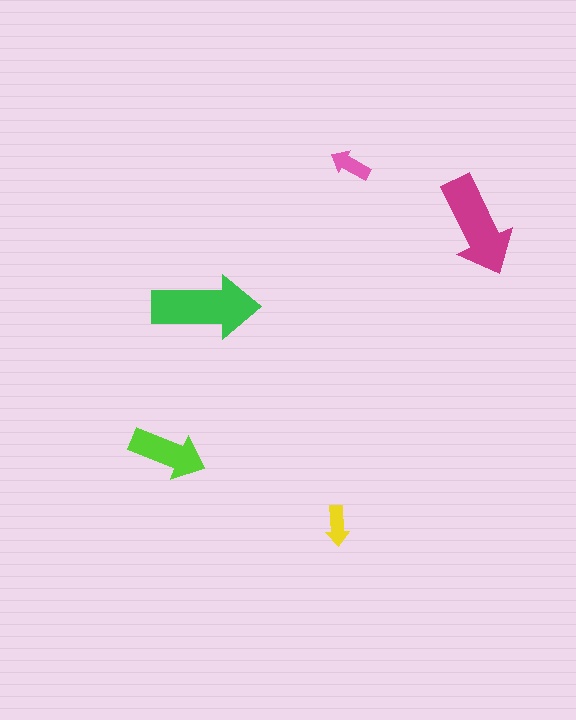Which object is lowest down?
The yellow arrow is bottommost.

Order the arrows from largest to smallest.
the green one, the magenta one, the lime one, the pink one, the yellow one.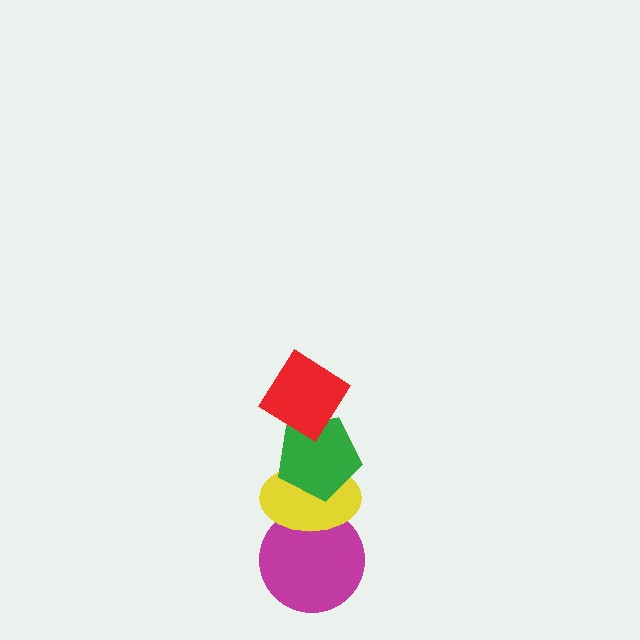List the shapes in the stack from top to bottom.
From top to bottom: the red diamond, the green pentagon, the yellow ellipse, the magenta circle.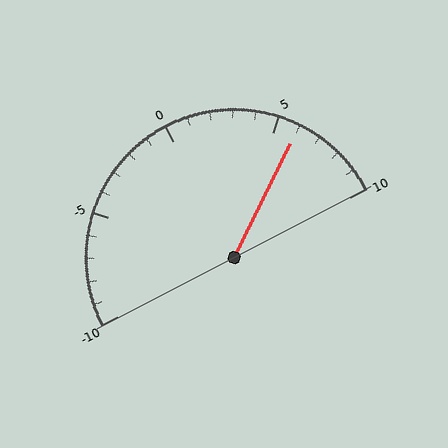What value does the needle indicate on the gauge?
The needle indicates approximately 6.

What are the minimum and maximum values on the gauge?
The gauge ranges from -10 to 10.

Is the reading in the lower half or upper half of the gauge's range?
The reading is in the upper half of the range (-10 to 10).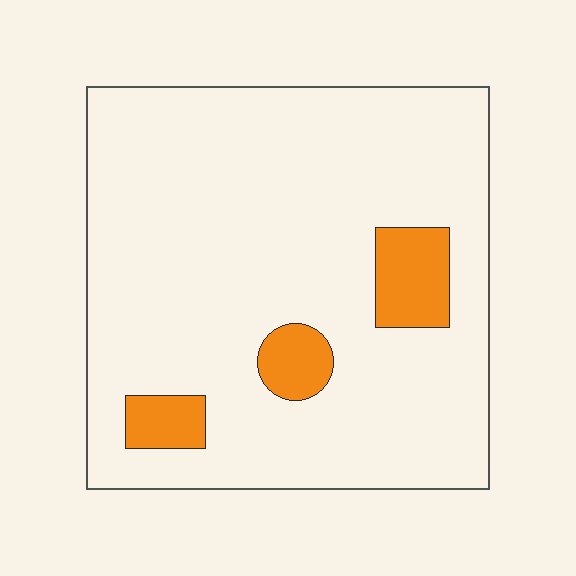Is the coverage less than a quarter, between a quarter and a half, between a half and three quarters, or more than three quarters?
Less than a quarter.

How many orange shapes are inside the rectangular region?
3.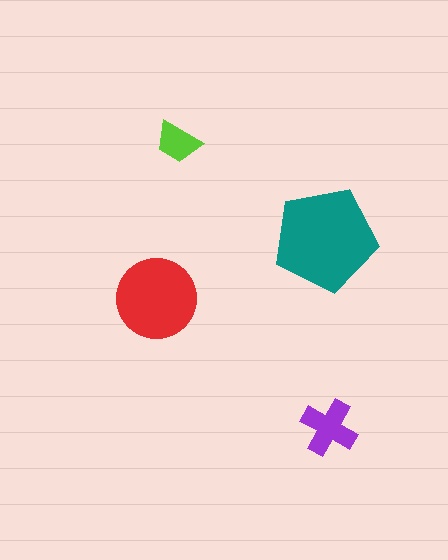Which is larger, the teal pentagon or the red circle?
The teal pentagon.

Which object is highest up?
The lime trapezoid is topmost.